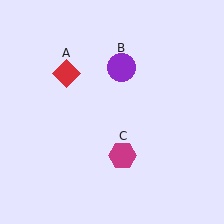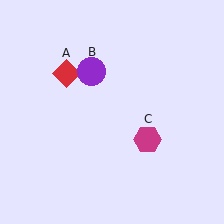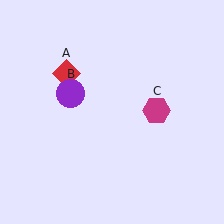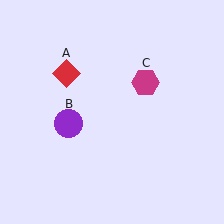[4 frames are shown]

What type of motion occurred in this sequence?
The purple circle (object B), magenta hexagon (object C) rotated counterclockwise around the center of the scene.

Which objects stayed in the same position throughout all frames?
Red diamond (object A) remained stationary.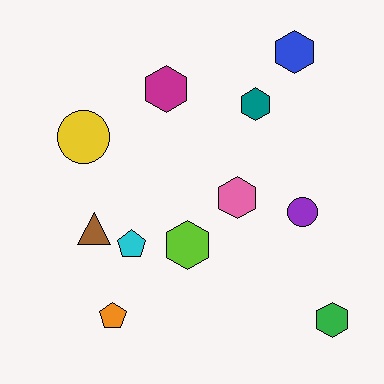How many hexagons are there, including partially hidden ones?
There are 6 hexagons.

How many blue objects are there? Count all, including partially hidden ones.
There is 1 blue object.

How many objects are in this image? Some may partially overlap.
There are 11 objects.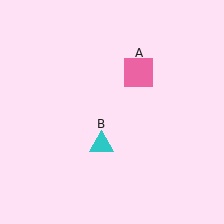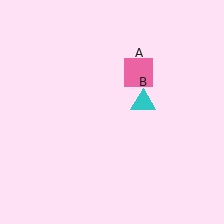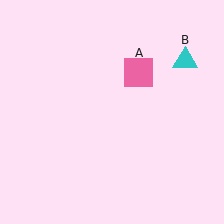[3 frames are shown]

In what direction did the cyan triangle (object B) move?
The cyan triangle (object B) moved up and to the right.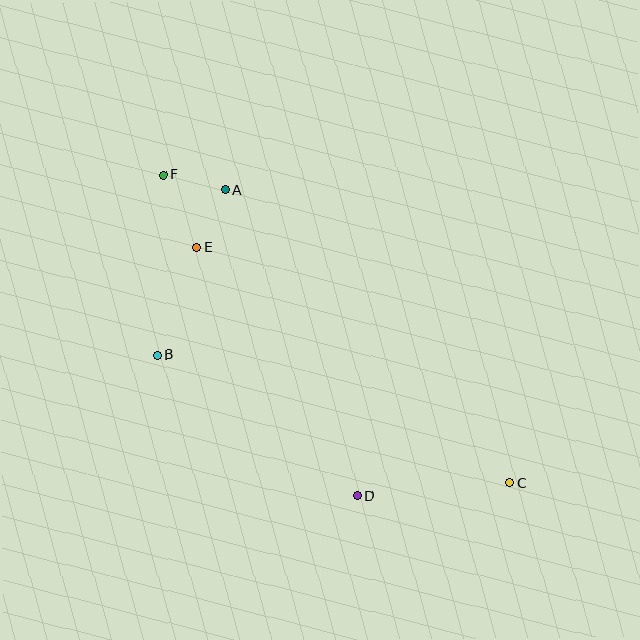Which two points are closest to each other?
Points A and F are closest to each other.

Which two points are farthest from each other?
Points C and F are farthest from each other.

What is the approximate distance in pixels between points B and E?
The distance between B and E is approximately 114 pixels.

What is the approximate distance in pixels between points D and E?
The distance between D and E is approximately 295 pixels.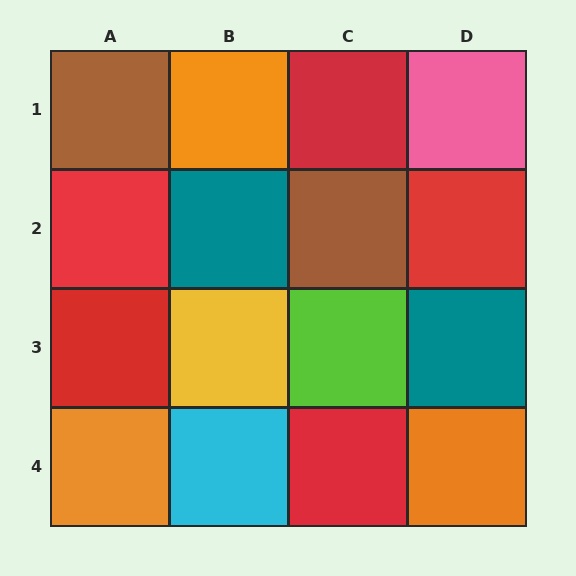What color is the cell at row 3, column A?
Red.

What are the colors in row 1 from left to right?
Brown, orange, red, pink.